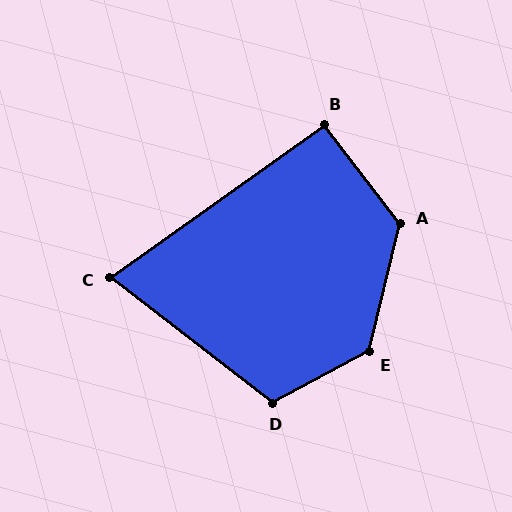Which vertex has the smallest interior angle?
C, at approximately 73 degrees.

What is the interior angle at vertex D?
Approximately 114 degrees (obtuse).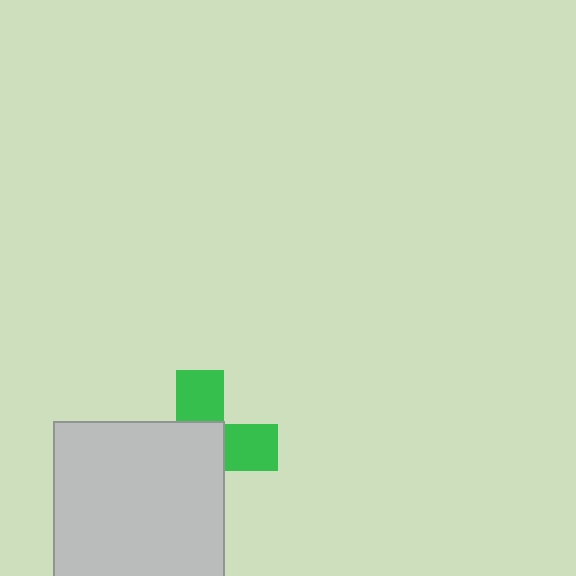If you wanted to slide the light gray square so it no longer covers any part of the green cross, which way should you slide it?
Slide it toward the lower-left — that is the most direct way to separate the two shapes.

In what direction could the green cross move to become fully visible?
The green cross could move toward the upper-right. That would shift it out from behind the light gray square entirely.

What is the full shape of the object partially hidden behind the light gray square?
The partially hidden object is a green cross.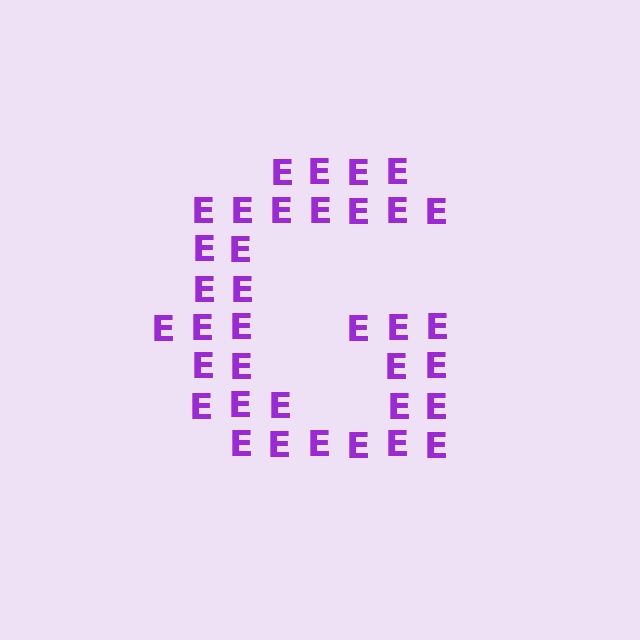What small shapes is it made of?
It is made of small letter E's.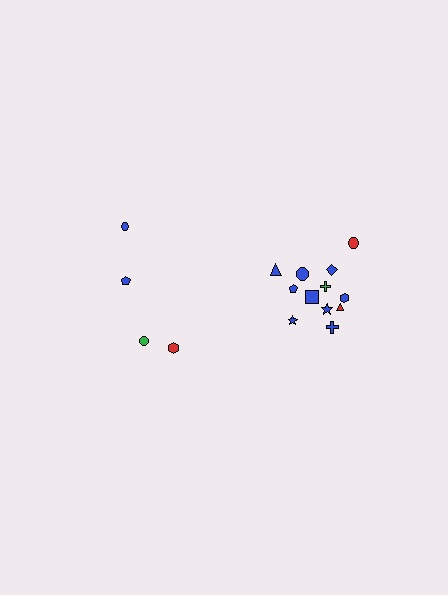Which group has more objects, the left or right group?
The right group.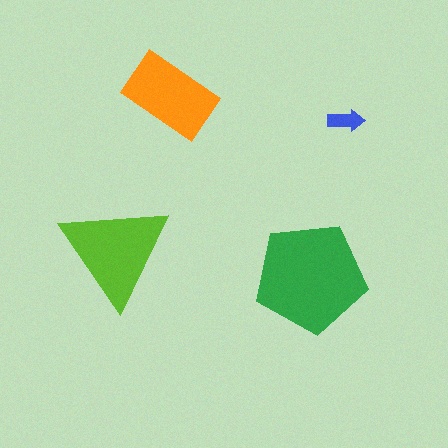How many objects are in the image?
There are 4 objects in the image.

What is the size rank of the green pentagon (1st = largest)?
1st.